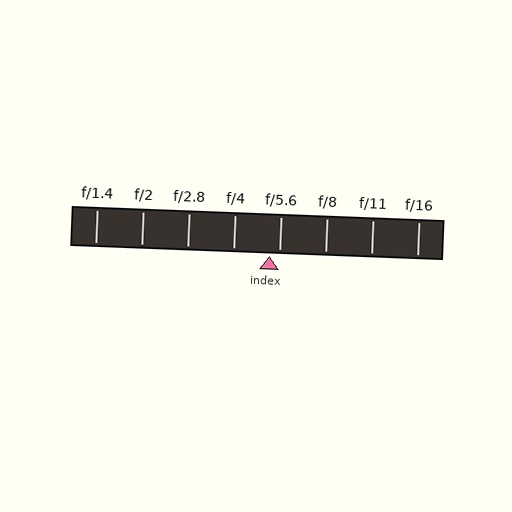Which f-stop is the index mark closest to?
The index mark is closest to f/5.6.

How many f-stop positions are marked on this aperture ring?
There are 8 f-stop positions marked.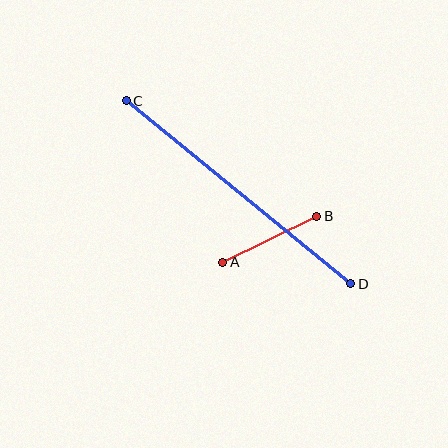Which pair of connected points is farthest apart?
Points C and D are farthest apart.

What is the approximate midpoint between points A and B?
The midpoint is at approximately (270, 239) pixels.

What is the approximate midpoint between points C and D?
The midpoint is at approximately (239, 192) pixels.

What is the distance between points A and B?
The distance is approximately 105 pixels.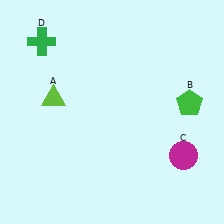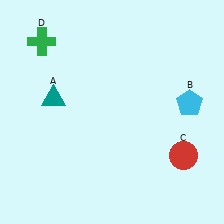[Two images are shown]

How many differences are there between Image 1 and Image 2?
There are 3 differences between the two images.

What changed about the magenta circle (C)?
In Image 1, C is magenta. In Image 2, it changed to red.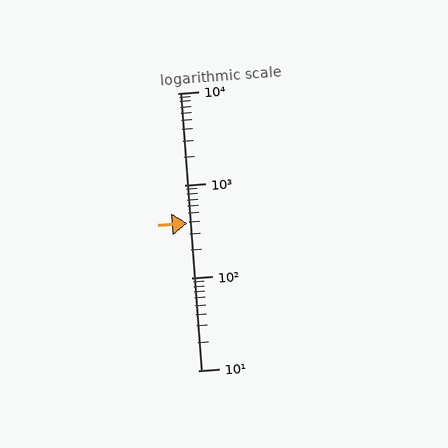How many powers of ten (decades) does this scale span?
The scale spans 3 decades, from 10 to 10000.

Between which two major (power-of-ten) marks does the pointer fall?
The pointer is between 100 and 1000.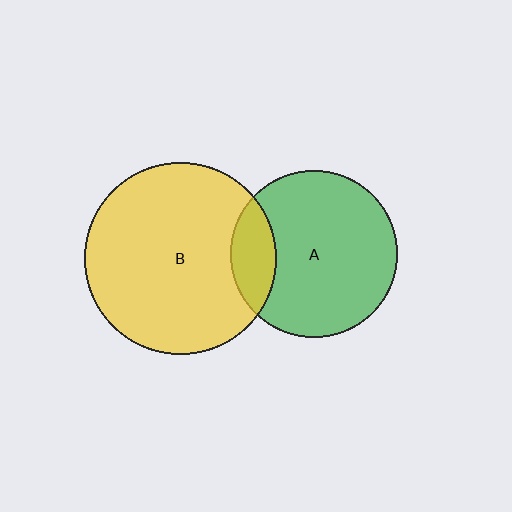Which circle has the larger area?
Circle B (yellow).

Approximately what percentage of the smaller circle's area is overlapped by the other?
Approximately 15%.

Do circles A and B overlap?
Yes.